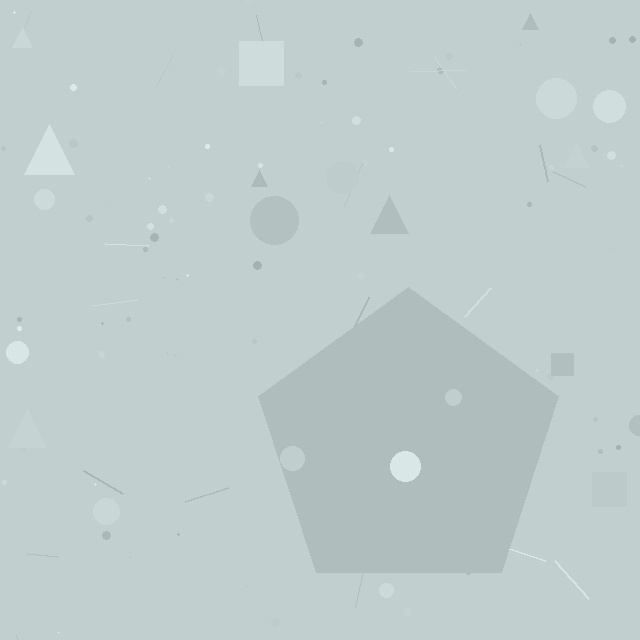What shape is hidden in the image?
A pentagon is hidden in the image.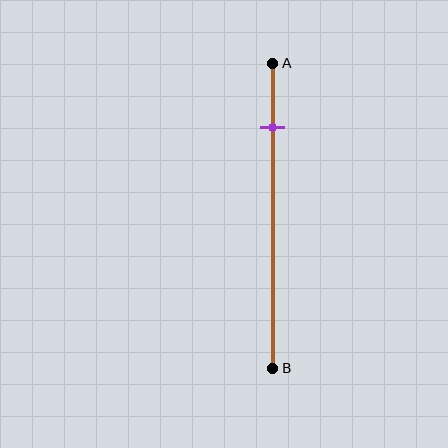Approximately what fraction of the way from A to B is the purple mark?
The purple mark is approximately 20% of the way from A to B.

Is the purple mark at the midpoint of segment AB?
No, the mark is at about 20% from A, not at the 50% midpoint.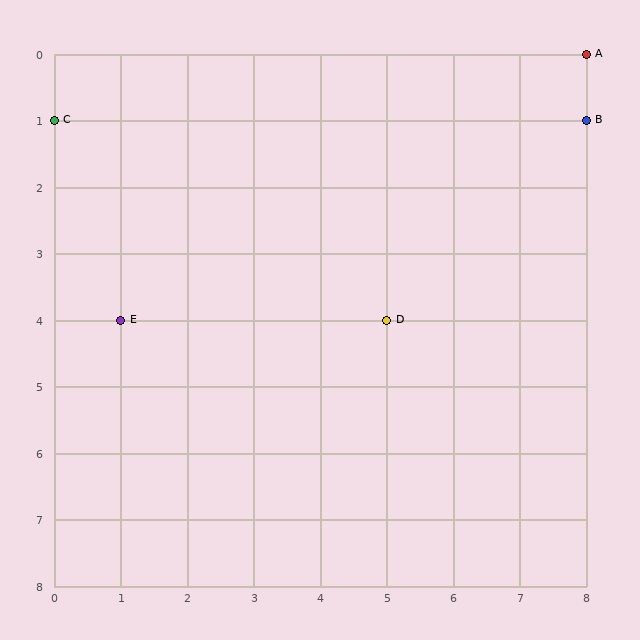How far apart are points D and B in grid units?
Points D and B are 3 columns and 3 rows apart (about 4.2 grid units diagonally).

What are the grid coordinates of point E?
Point E is at grid coordinates (1, 4).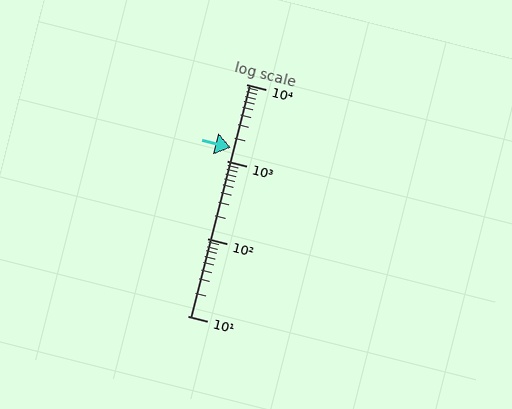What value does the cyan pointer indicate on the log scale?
The pointer indicates approximately 1500.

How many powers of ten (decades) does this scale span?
The scale spans 3 decades, from 10 to 10000.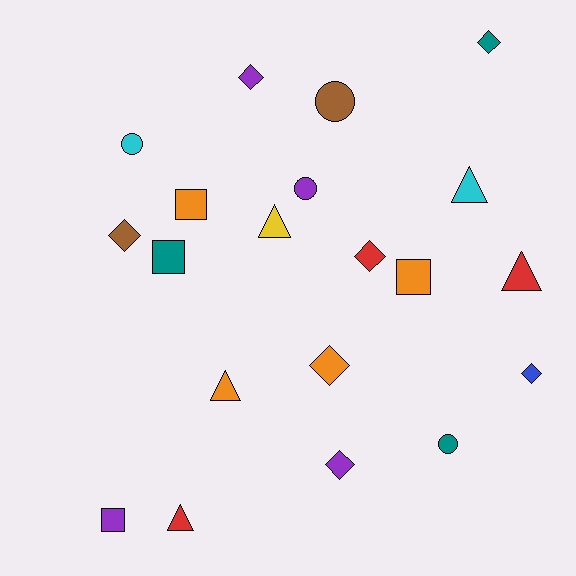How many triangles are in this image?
There are 5 triangles.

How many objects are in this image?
There are 20 objects.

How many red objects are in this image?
There are 3 red objects.